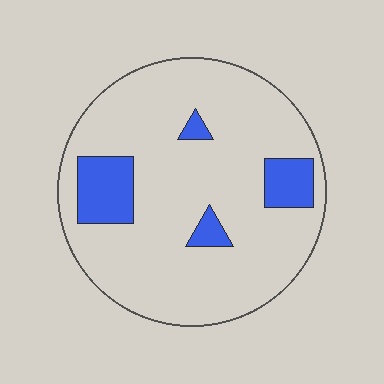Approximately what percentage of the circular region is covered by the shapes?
Approximately 15%.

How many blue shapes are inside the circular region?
4.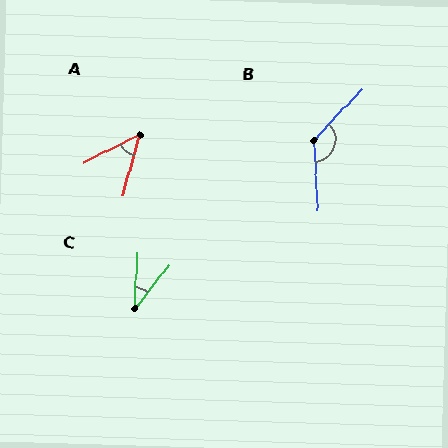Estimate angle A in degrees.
Approximately 48 degrees.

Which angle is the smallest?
C, at approximately 35 degrees.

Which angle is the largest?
B, at approximately 133 degrees.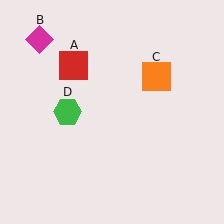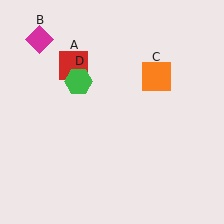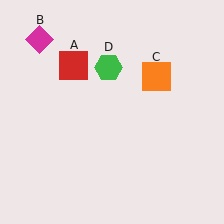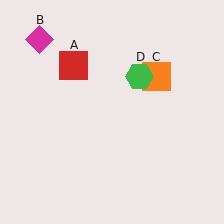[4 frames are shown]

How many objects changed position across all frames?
1 object changed position: green hexagon (object D).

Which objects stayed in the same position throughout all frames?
Red square (object A) and magenta diamond (object B) and orange square (object C) remained stationary.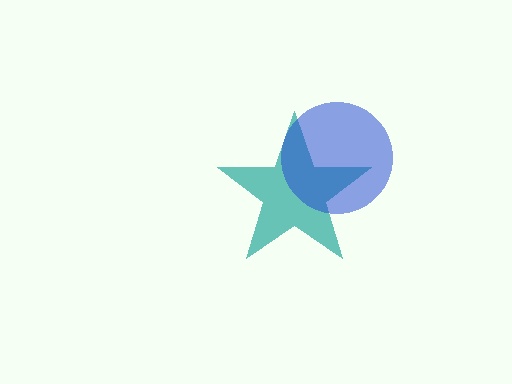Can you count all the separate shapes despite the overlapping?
Yes, there are 2 separate shapes.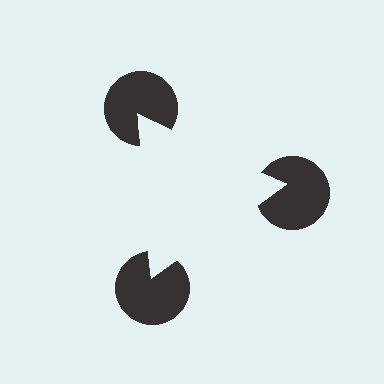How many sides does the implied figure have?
3 sides.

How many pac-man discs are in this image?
There are 3 — one at each vertex of the illusory triangle.